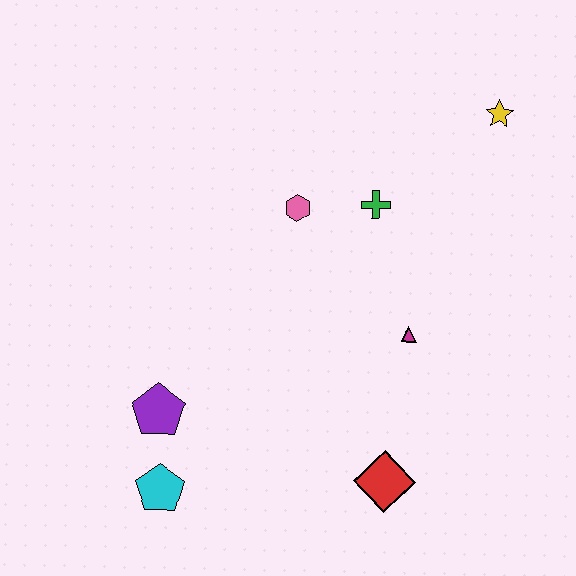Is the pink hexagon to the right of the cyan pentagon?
Yes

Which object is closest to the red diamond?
The magenta triangle is closest to the red diamond.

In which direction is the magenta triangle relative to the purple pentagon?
The magenta triangle is to the right of the purple pentagon.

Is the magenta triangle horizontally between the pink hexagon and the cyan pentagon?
No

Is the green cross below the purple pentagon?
No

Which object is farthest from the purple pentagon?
The yellow star is farthest from the purple pentagon.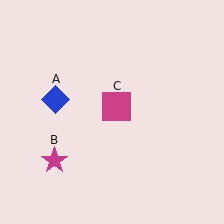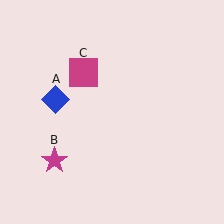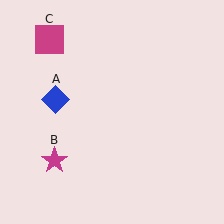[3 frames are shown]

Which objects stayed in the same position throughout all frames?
Blue diamond (object A) and magenta star (object B) remained stationary.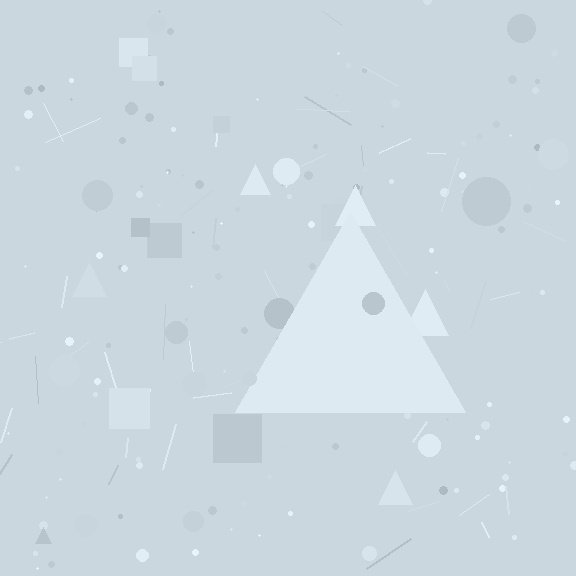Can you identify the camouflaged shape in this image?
The camouflaged shape is a triangle.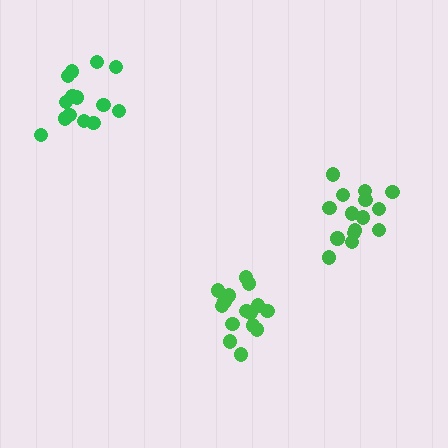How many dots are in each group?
Group 1: 15 dots, Group 2: 14 dots, Group 3: 15 dots (44 total).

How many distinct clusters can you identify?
There are 3 distinct clusters.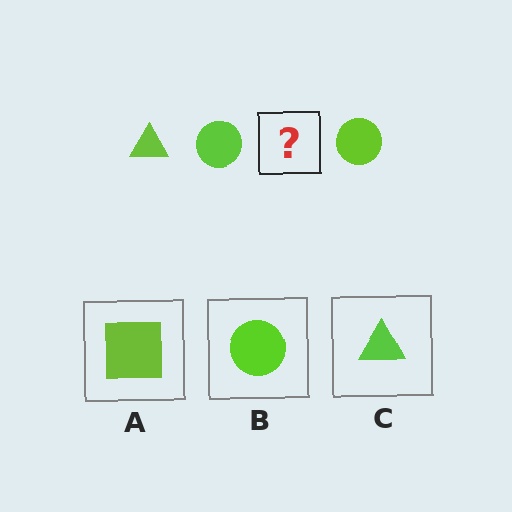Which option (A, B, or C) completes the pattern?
C.